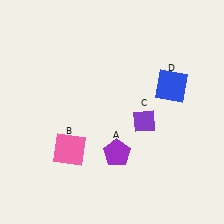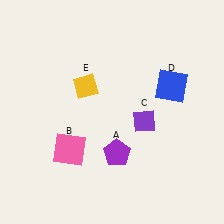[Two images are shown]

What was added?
A yellow diamond (E) was added in Image 2.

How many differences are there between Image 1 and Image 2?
There is 1 difference between the two images.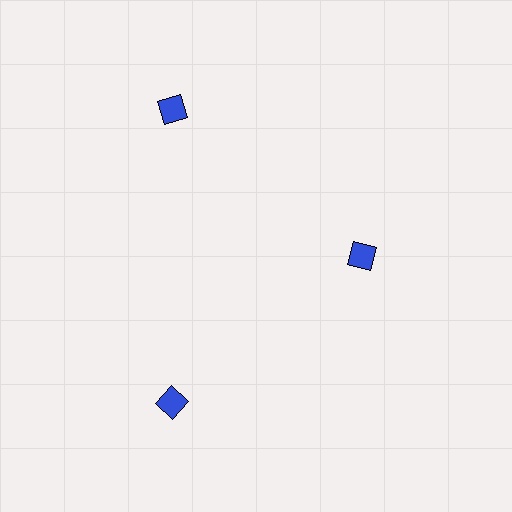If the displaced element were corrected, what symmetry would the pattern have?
It would have 3-fold rotational symmetry — the pattern would map onto itself every 120 degrees.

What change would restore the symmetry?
The symmetry would be restored by moving it outward, back onto the ring so that all 3 diamonds sit at equal angles and equal distance from the center.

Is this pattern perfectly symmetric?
No. The 3 blue diamonds are arranged in a ring, but one element near the 3 o'clock position is pulled inward toward the center, breaking the 3-fold rotational symmetry.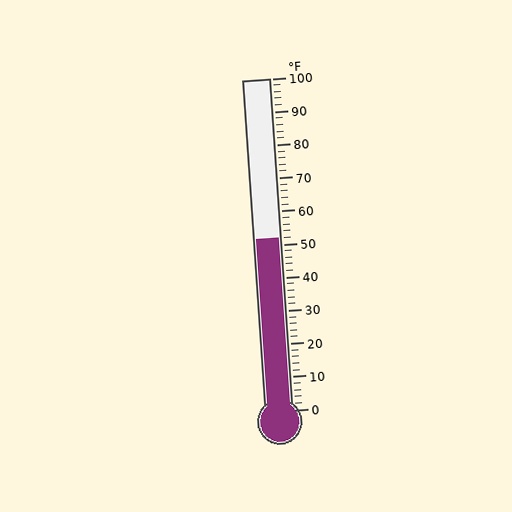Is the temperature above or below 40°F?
The temperature is above 40°F.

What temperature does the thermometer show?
The thermometer shows approximately 52°F.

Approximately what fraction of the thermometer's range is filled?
The thermometer is filled to approximately 50% of its range.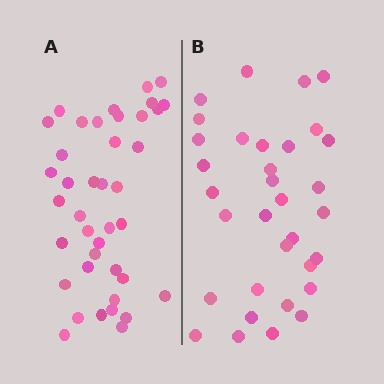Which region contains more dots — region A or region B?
Region A (the left region) has more dots.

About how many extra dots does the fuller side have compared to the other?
Region A has roughly 8 or so more dots than region B.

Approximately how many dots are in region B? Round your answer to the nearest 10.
About 30 dots. (The exact count is 33, which rounds to 30.)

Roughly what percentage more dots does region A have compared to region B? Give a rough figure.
About 20% more.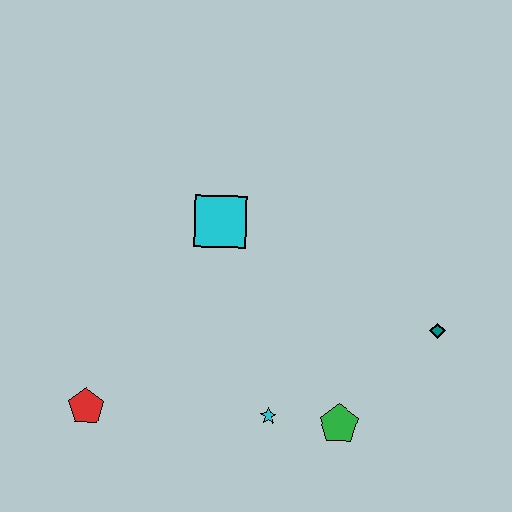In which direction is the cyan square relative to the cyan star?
The cyan square is above the cyan star.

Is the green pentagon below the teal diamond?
Yes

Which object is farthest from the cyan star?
The cyan square is farthest from the cyan star.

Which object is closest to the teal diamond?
The green pentagon is closest to the teal diamond.